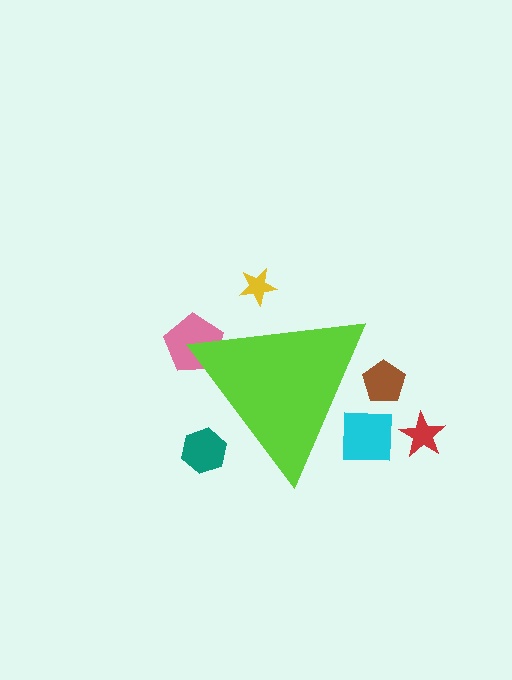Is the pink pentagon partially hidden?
Yes, the pink pentagon is partially hidden behind the lime triangle.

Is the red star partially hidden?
No, the red star is fully visible.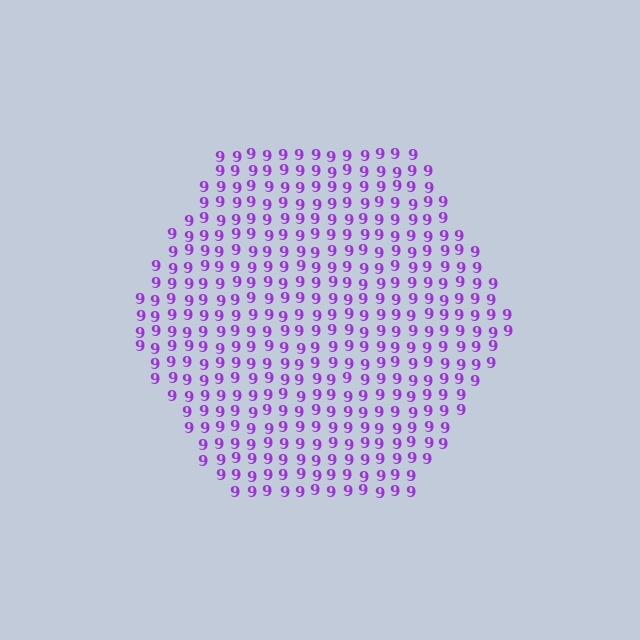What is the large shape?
The large shape is a hexagon.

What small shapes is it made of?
It is made of small digit 9's.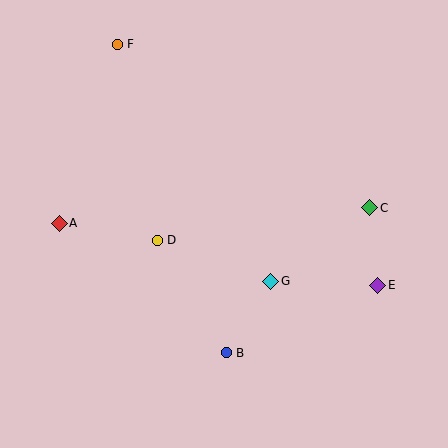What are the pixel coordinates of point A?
Point A is at (59, 223).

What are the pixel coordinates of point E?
Point E is at (378, 285).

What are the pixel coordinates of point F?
Point F is at (117, 44).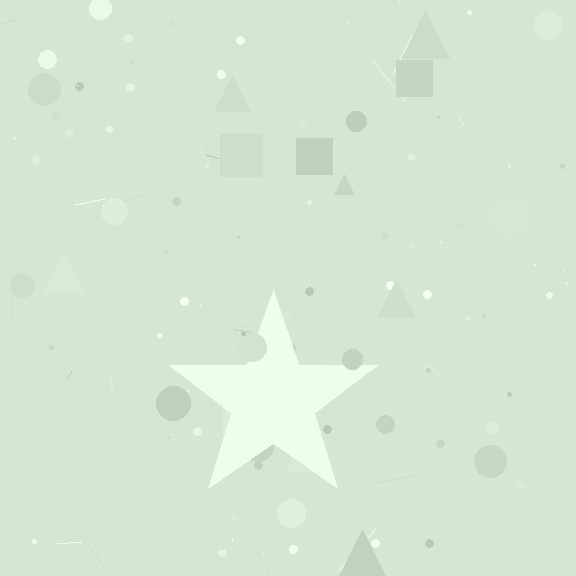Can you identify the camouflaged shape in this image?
The camouflaged shape is a star.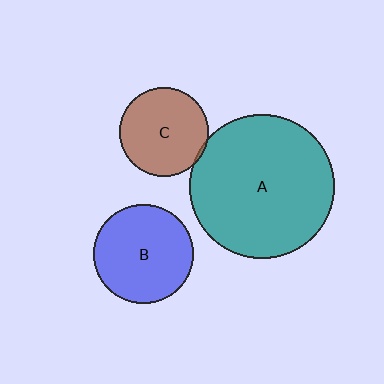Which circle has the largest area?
Circle A (teal).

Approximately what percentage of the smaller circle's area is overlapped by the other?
Approximately 5%.